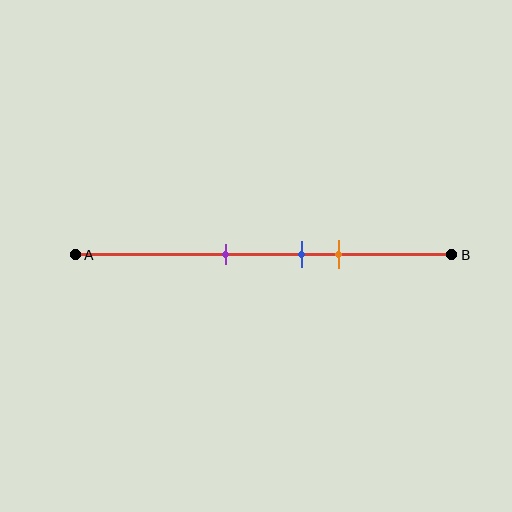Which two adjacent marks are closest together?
The blue and orange marks are the closest adjacent pair.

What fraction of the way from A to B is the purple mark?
The purple mark is approximately 40% (0.4) of the way from A to B.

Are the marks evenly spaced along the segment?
Yes, the marks are approximately evenly spaced.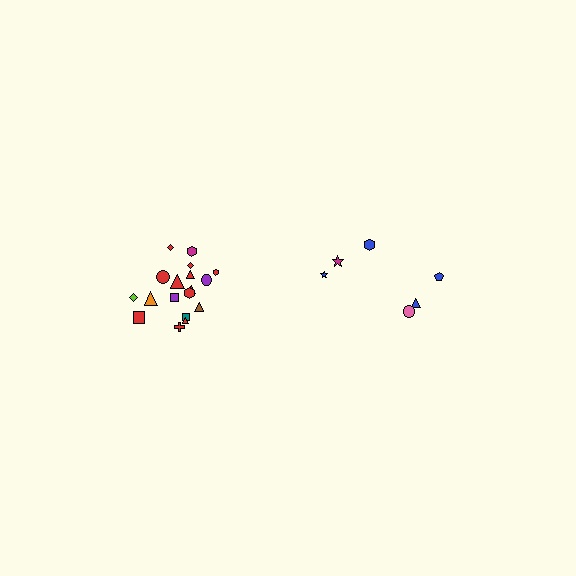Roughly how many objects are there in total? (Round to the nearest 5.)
Roughly 25 objects in total.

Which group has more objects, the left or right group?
The left group.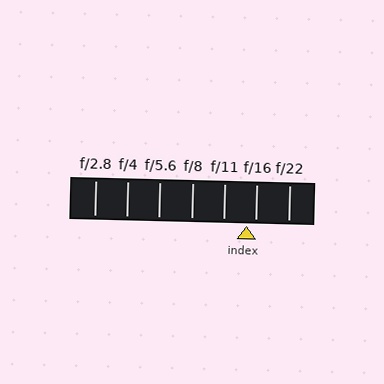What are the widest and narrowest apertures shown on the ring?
The widest aperture shown is f/2.8 and the narrowest is f/22.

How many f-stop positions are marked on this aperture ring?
There are 7 f-stop positions marked.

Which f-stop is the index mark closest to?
The index mark is closest to f/16.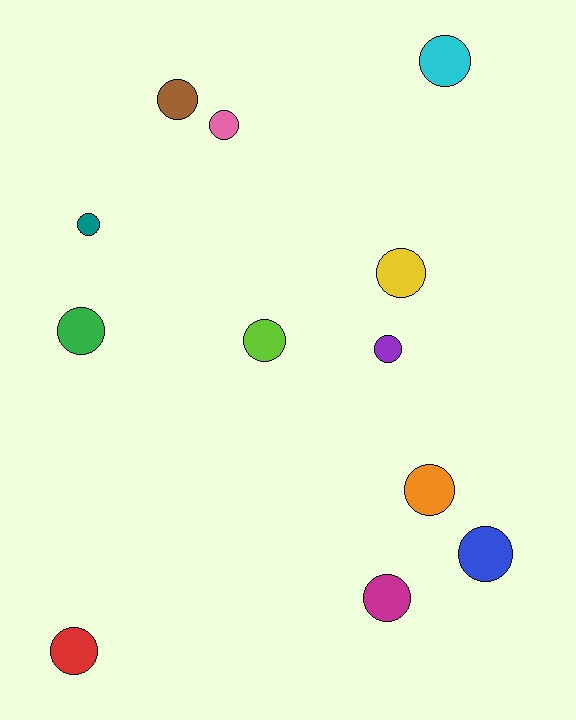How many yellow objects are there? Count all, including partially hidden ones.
There is 1 yellow object.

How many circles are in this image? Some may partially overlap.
There are 12 circles.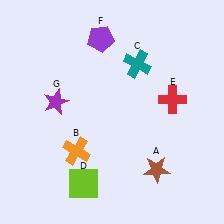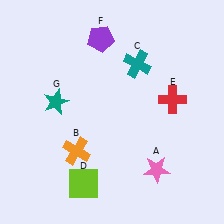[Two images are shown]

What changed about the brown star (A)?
In Image 1, A is brown. In Image 2, it changed to pink.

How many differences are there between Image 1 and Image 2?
There are 2 differences between the two images.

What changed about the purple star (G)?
In Image 1, G is purple. In Image 2, it changed to teal.